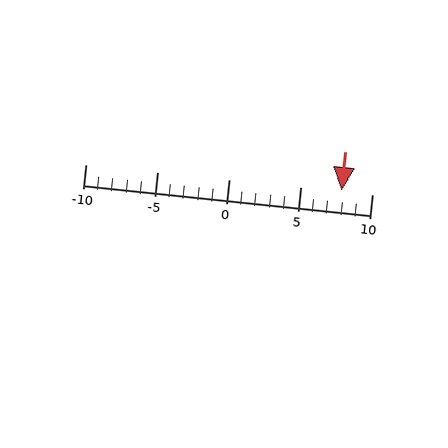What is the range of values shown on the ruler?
The ruler shows values from -10 to 10.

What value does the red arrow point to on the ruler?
The red arrow points to approximately 8.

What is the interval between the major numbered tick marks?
The major tick marks are spaced 5 units apart.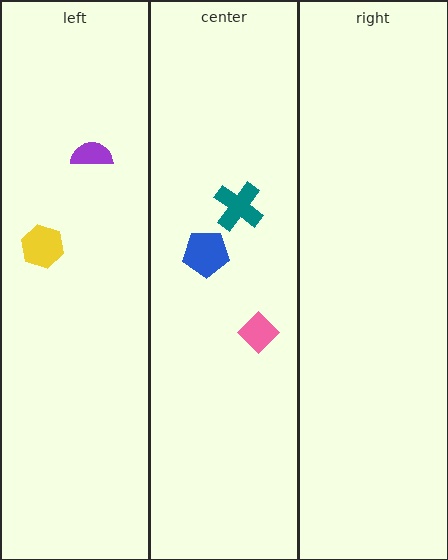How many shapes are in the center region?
3.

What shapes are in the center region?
The teal cross, the pink diamond, the blue pentagon.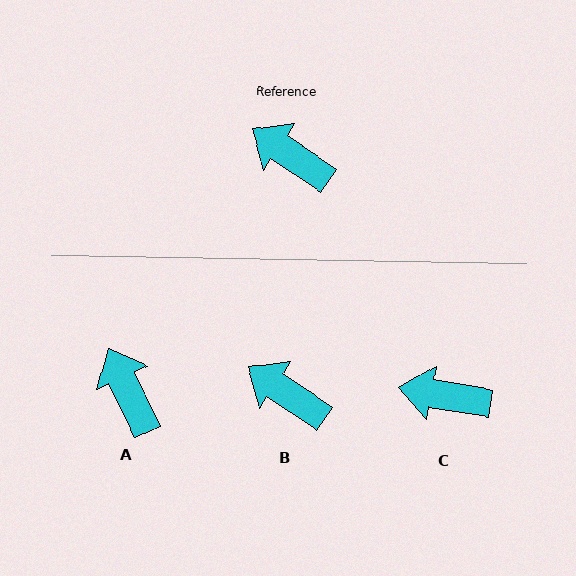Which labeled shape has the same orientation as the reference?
B.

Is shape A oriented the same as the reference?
No, it is off by about 30 degrees.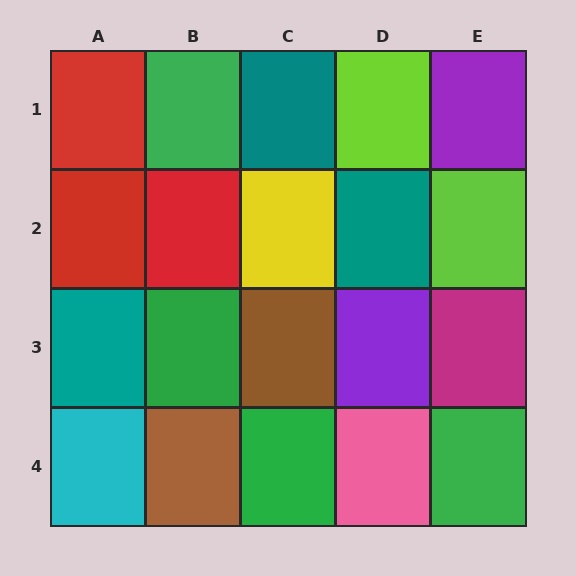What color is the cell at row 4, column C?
Green.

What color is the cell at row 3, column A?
Teal.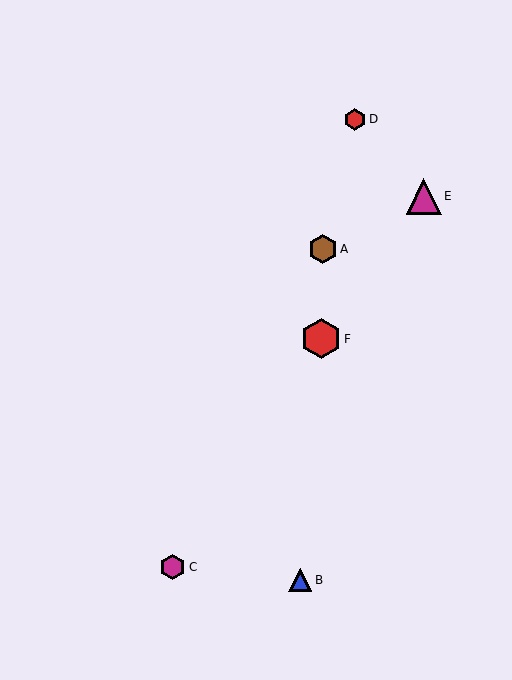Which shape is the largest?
The red hexagon (labeled F) is the largest.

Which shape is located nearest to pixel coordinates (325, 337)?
The red hexagon (labeled F) at (321, 339) is nearest to that location.